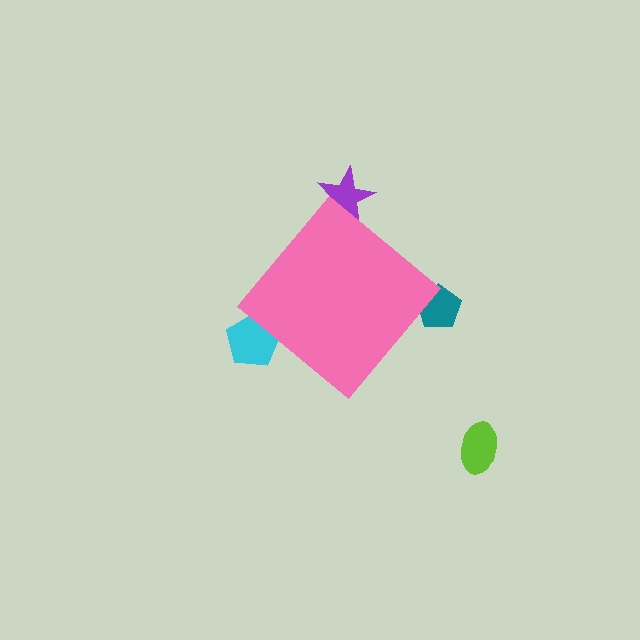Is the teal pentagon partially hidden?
Yes, the teal pentagon is partially hidden behind the pink diamond.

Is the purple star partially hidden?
Yes, the purple star is partially hidden behind the pink diamond.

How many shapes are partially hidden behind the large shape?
3 shapes are partially hidden.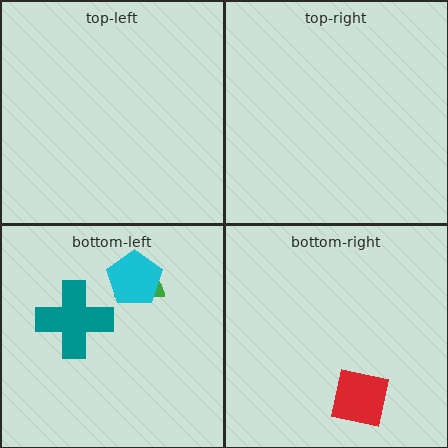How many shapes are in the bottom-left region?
3.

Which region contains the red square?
The bottom-right region.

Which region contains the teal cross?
The bottom-left region.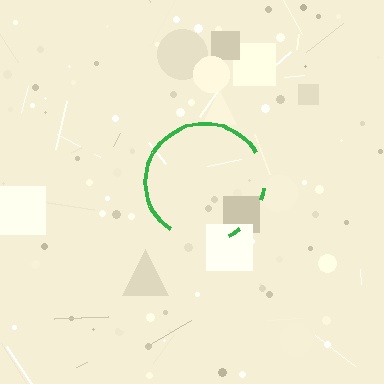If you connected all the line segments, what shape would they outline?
They would outline a circle.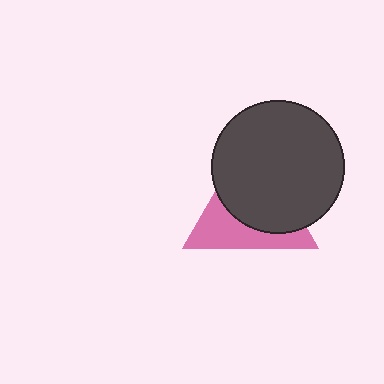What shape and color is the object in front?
The object in front is a dark gray circle.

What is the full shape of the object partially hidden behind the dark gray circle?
The partially hidden object is a pink triangle.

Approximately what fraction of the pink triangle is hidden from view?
Roughly 59% of the pink triangle is hidden behind the dark gray circle.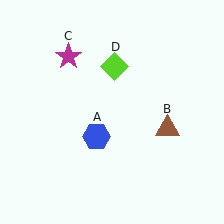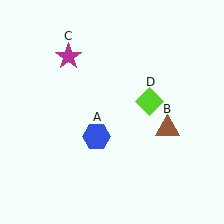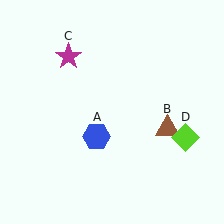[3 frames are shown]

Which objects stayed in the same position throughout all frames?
Blue hexagon (object A) and brown triangle (object B) and magenta star (object C) remained stationary.